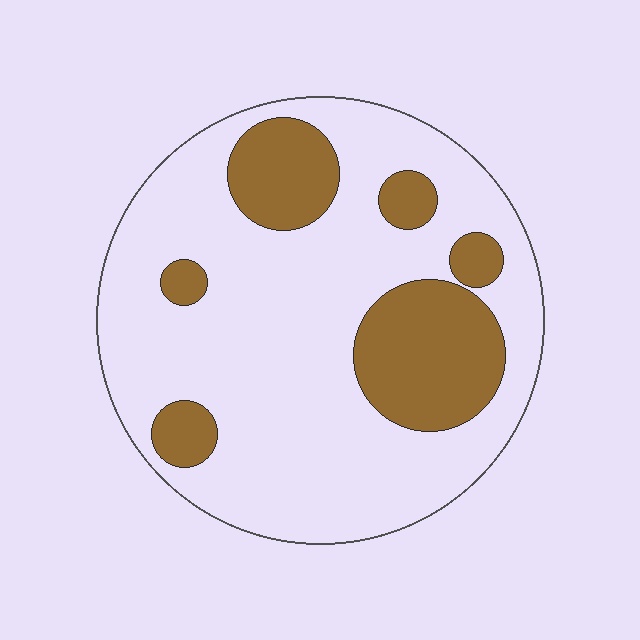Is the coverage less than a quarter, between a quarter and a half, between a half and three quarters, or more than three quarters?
Less than a quarter.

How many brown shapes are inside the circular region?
6.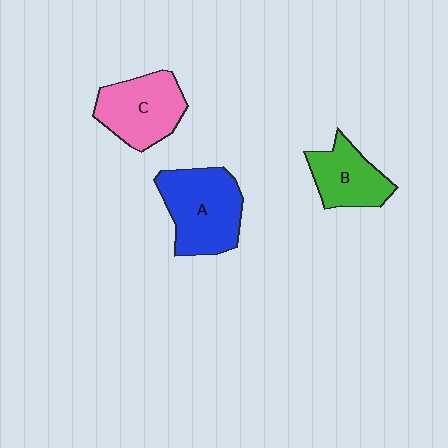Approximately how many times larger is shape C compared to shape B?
Approximately 1.3 times.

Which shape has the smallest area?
Shape B (green).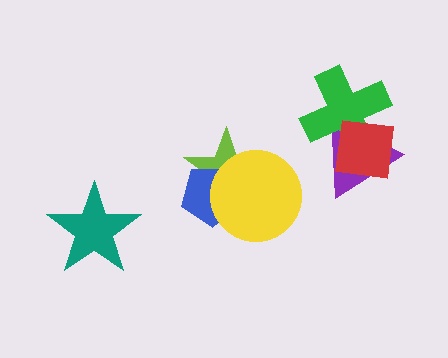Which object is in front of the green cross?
The red square is in front of the green cross.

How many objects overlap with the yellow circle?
2 objects overlap with the yellow circle.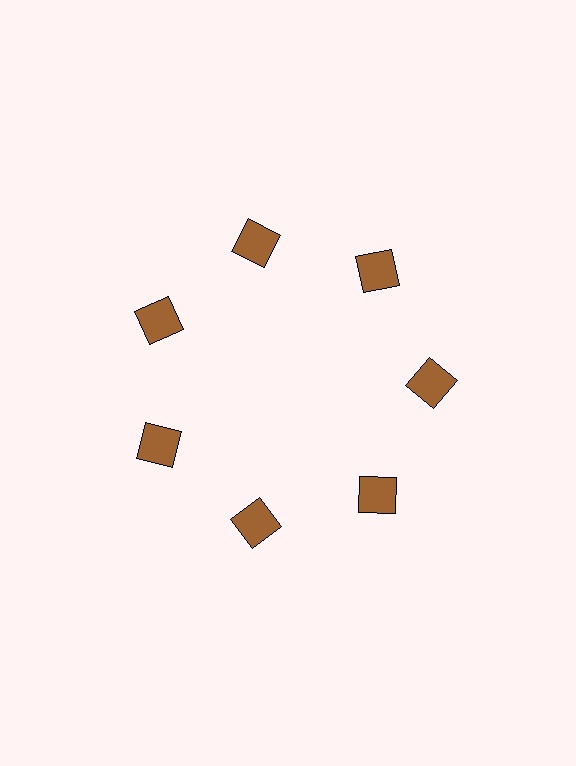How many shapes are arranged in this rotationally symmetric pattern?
There are 7 shapes, arranged in 7 groups of 1.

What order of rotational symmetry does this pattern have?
This pattern has 7-fold rotational symmetry.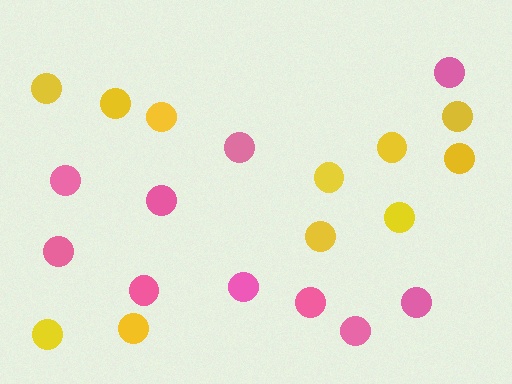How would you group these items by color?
There are 2 groups: one group of yellow circles (11) and one group of pink circles (10).